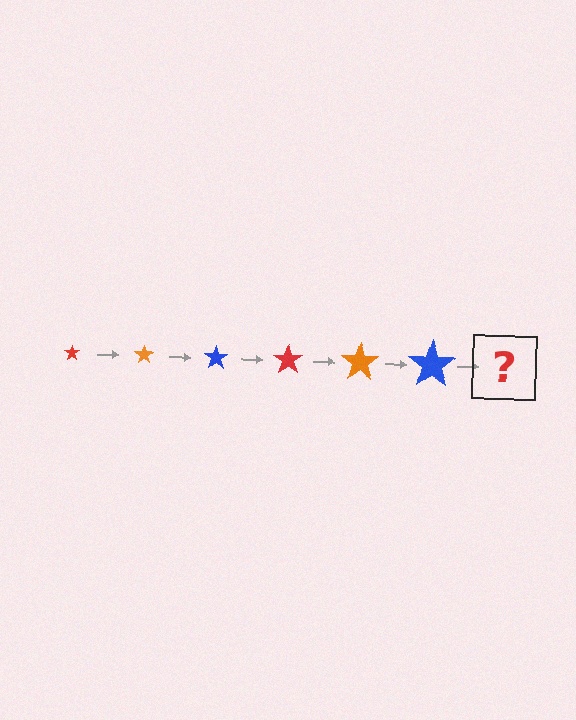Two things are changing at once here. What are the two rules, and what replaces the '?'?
The two rules are that the star grows larger each step and the color cycles through red, orange, and blue. The '?' should be a red star, larger than the previous one.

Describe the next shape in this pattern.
It should be a red star, larger than the previous one.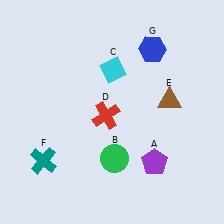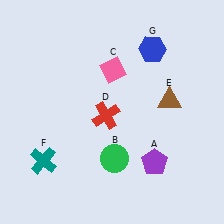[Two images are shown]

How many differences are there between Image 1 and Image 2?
There is 1 difference between the two images.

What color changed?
The diamond (C) changed from cyan in Image 1 to pink in Image 2.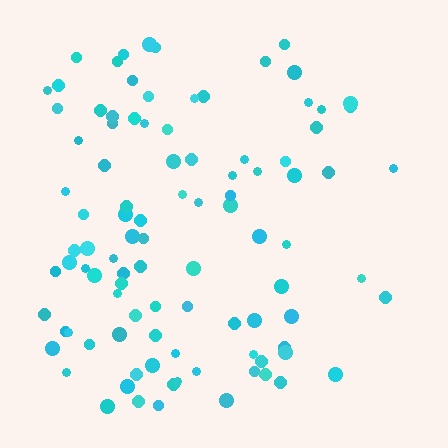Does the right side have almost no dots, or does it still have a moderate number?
Still a moderate number, just noticeably fewer than the left.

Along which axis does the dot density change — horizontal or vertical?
Horizontal.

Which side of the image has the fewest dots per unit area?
The right.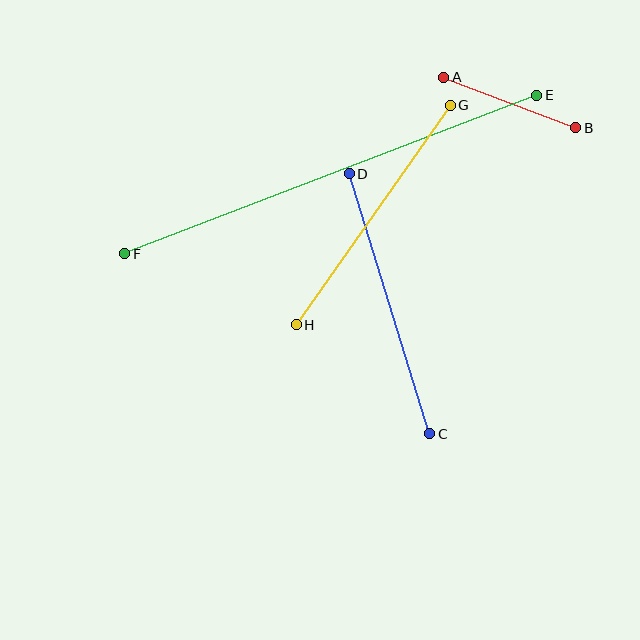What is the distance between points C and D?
The distance is approximately 272 pixels.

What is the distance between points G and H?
The distance is approximately 268 pixels.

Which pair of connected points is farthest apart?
Points E and F are farthest apart.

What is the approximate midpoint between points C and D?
The midpoint is at approximately (390, 304) pixels.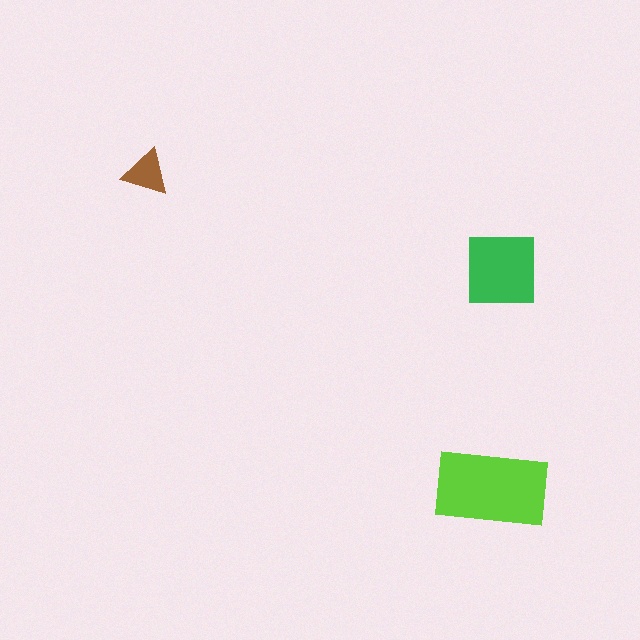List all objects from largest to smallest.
The lime rectangle, the green square, the brown triangle.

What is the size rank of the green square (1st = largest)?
2nd.